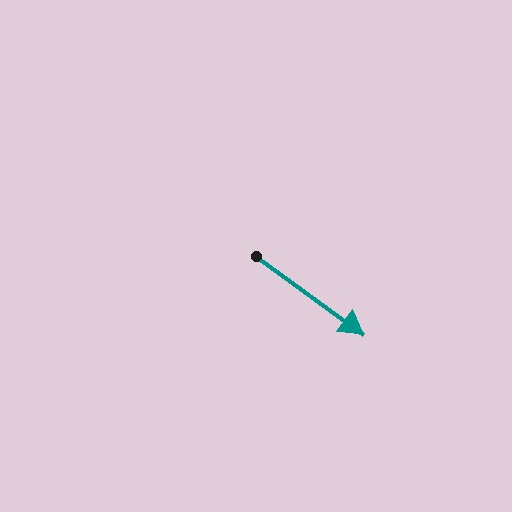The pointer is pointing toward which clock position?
Roughly 4 o'clock.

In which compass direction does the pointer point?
Southeast.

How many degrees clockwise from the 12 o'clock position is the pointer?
Approximately 126 degrees.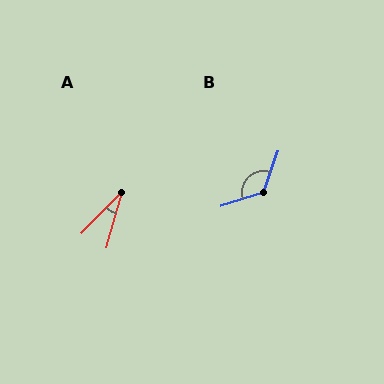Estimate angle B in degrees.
Approximately 127 degrees.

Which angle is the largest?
B, at approximately 127 degrees.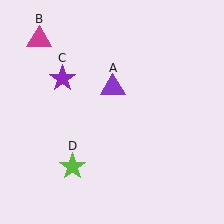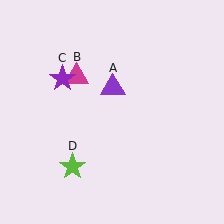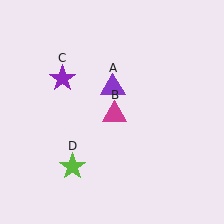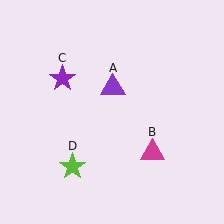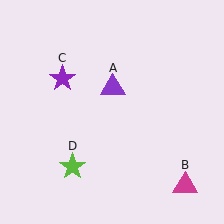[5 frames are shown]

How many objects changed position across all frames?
1 object changed position: magenta triangle (object B).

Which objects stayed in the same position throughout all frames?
Purple triangle (object A) and purple star (object C) and lime star (object D) remained stationary.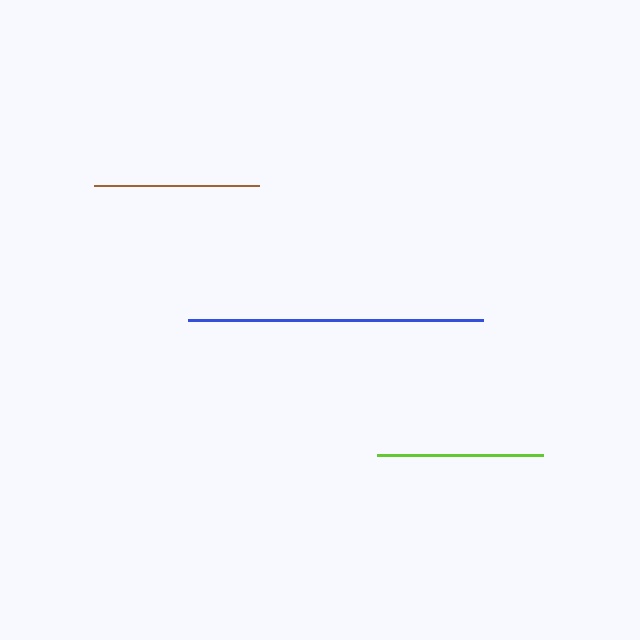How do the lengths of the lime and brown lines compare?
The lime and brown lines are approximately the same length.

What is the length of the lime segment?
The lime segment is approximately 166 pixels long.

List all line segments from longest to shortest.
From longest to shortest: blue, lime, brown.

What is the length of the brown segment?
The brown segment is approximately 165 pixels long.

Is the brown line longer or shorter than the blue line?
The blue line is longer than the brown line.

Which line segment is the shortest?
The brown line is the shortest at approximately 165 pixels.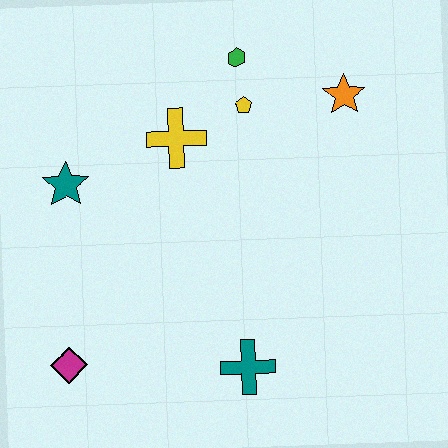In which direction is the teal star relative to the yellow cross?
The teal star is to the left of the yellow cross.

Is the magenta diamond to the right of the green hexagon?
No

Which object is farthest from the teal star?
The orange star is farthest from the teal star.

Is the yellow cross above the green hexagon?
No